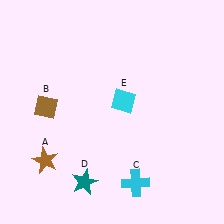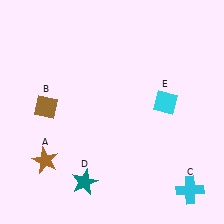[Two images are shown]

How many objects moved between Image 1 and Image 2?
2 objects moved between the two images.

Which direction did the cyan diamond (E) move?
The cyan diamond (E) moved right.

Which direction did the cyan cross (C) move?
The cyan cross (C) moved right.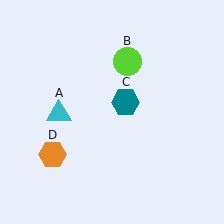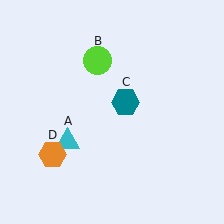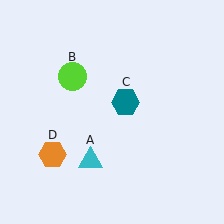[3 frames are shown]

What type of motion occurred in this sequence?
The cyan triangle (object A), lime circle (object B) rotated counterclockwise around the center of the scene.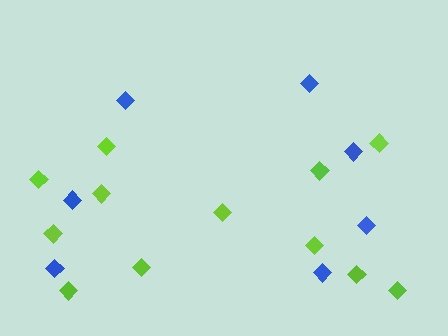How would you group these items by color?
There are 2 groups: one group of blue diamonds (7) and one group of lime diamonds (12).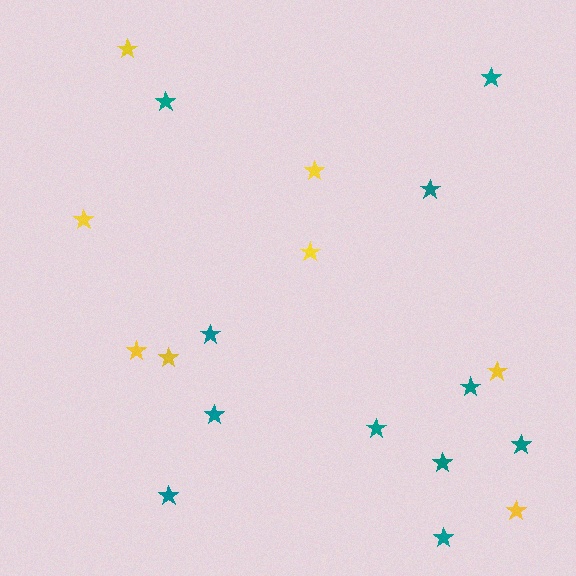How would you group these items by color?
There are 2 groups: one group of teal stars (11) and one group of yellow stars (8).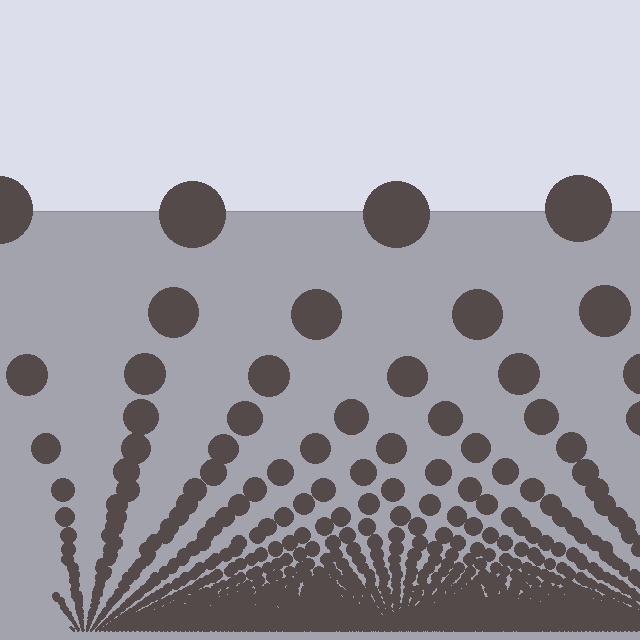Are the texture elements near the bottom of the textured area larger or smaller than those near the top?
Smaller. The gradient is inverted — elements near the bottom are smaller and denser.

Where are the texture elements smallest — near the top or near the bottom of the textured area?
Near the bottom.